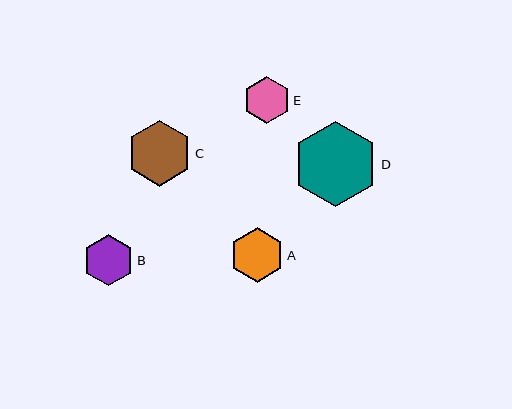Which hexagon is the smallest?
Hexagon E is the smallest with a size of approximately 47 pixels.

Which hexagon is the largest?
Hexagon D is the largest with a size of approximately 85 pixels.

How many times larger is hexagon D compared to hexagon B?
Hexagon D is approximately 1.7 times the size of hexagon B.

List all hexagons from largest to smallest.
From largest to smallest: D, C, A, B, E.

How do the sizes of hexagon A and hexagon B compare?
Hexagon A and hexagon B are approximately the same size.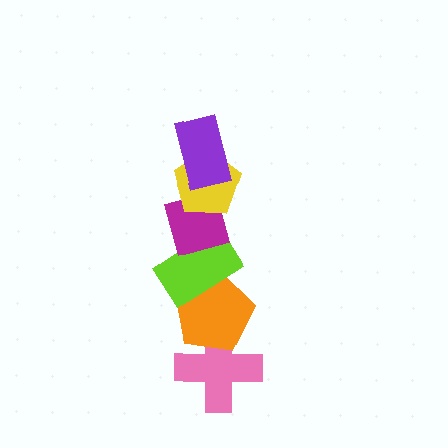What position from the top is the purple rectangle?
The purple rectangle is 1st from the top.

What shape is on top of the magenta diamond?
The yellow pentagon is on top of the magenta diamond.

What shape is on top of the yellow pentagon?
The purple rectangle is on top of the yellow pentagon.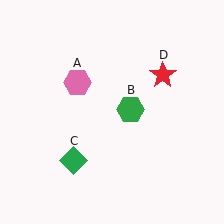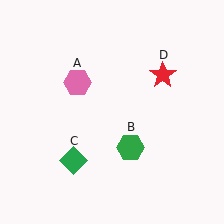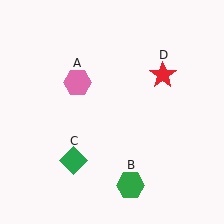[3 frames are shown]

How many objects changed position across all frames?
1 object changed position: green hexagon (object B).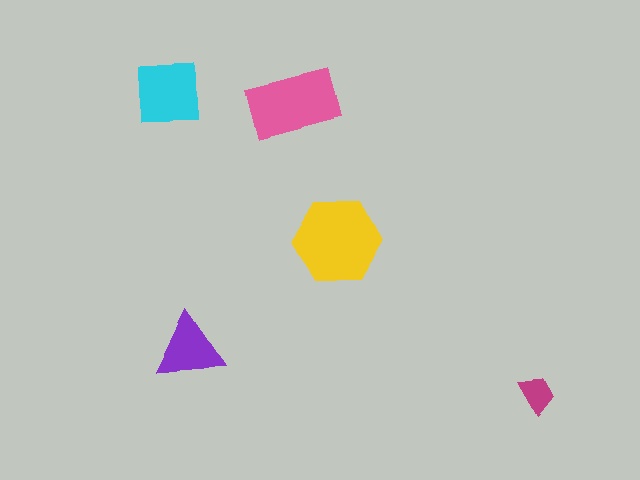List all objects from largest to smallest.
The yellow hexagon, the pink rectangle, the cyan square, the purple triangle, the magenta trapezoid.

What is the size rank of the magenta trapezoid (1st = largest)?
5th.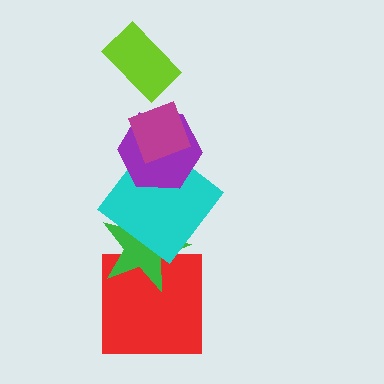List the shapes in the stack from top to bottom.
From top to bottom: the lime rectangle, the magenta diamond, the purple hexagon, the cyan diamond, the green star, the red square.